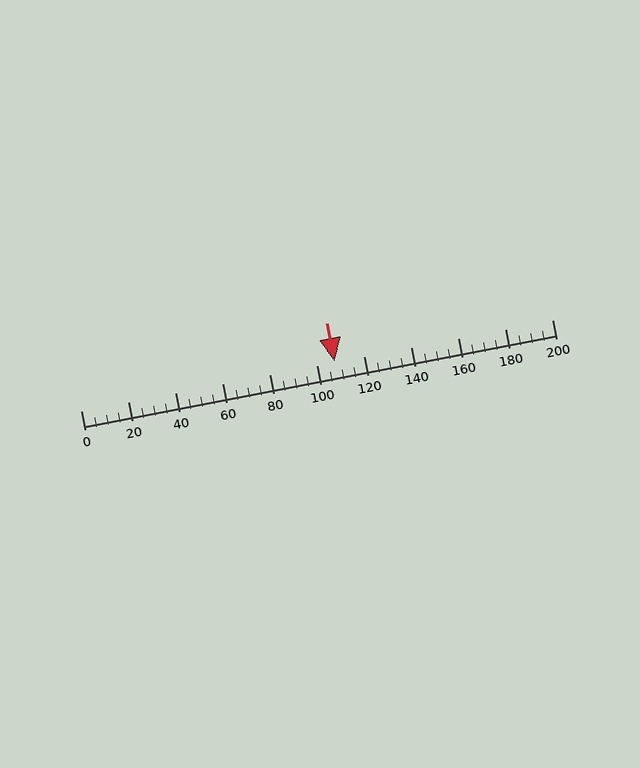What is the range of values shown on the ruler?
The ruler shows values from 0 to 200.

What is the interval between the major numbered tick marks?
The major tick marks are spaced 20 units apart.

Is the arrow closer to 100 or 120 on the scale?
The arrow is closer to 100.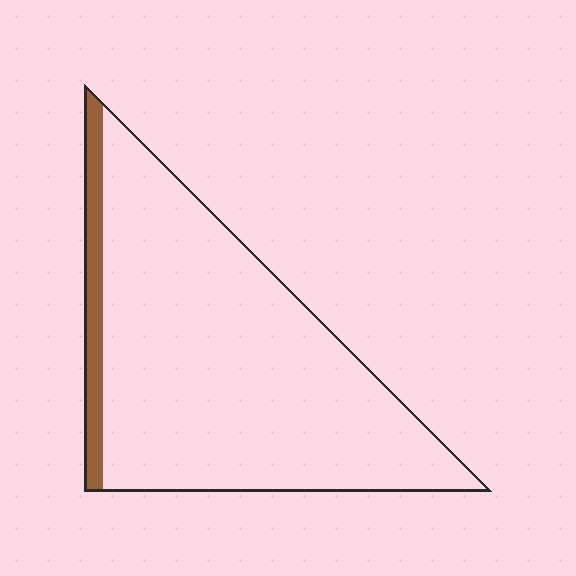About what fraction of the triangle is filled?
About one tenth (1/10).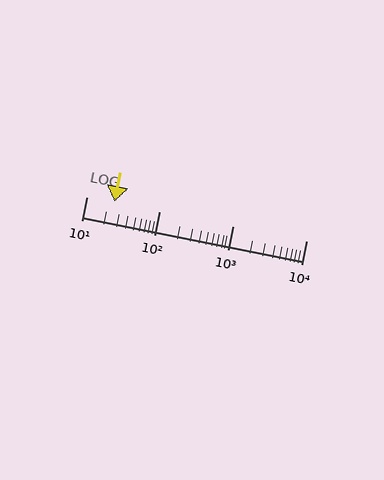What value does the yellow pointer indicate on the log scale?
The pointer indicates approximately 24.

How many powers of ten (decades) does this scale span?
The scale spans 3 decades, from 10 to 10000.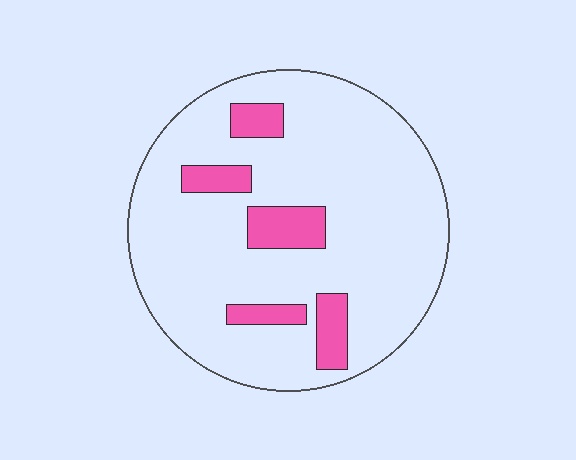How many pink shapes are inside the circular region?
5.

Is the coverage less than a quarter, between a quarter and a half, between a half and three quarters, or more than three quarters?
Less than a quarter.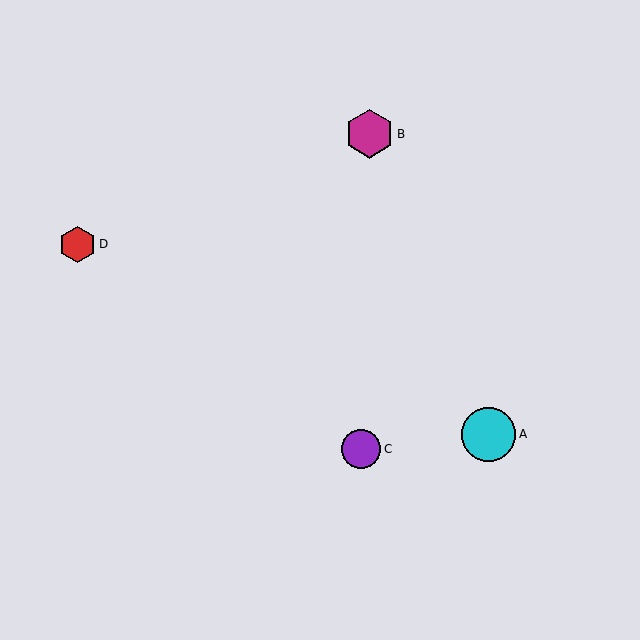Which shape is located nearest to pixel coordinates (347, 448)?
The purple circle (labeled C) at (361, 449) is nearest to that location.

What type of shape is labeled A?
Shape A is a cyan circle.